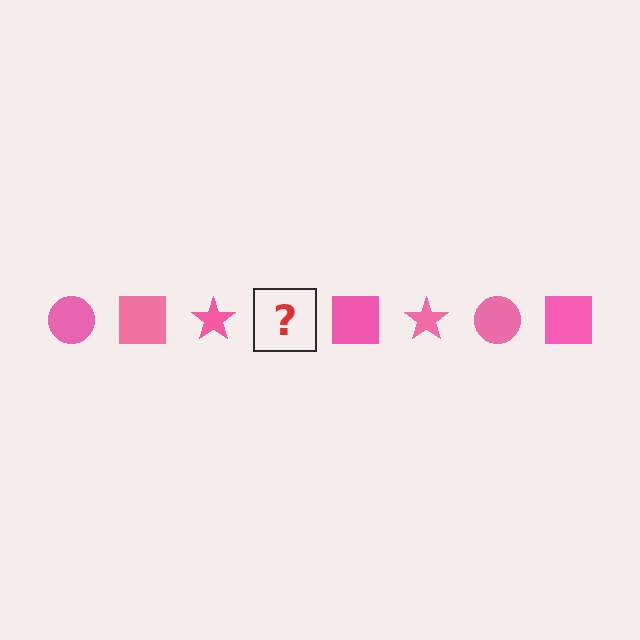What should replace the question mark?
The question mark should be replaced with a pink circle.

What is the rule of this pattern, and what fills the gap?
The rule is that the pattern cycles through circle, square, star shapes in pink. The gap should be filled with a pink circle.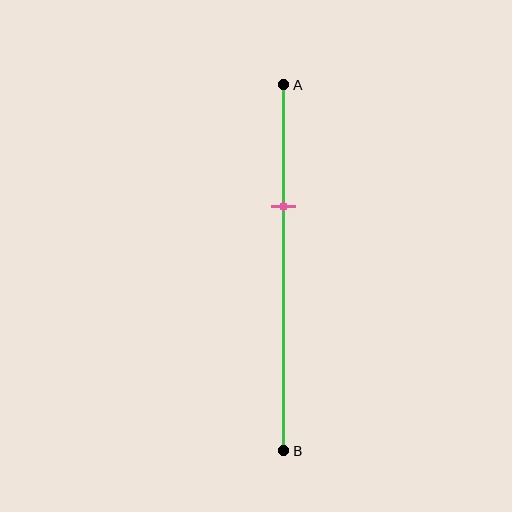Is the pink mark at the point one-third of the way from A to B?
Yes, the mark is approximately at the one-third point.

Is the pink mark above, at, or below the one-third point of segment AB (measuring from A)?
The pink mark is approximately at the one-third point of segment AB.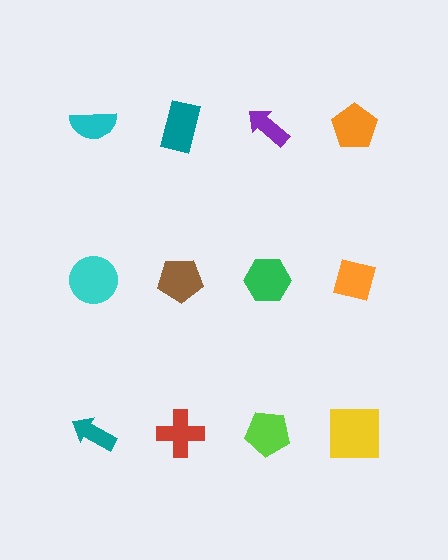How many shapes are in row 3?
4 shapes.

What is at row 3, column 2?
A red cross.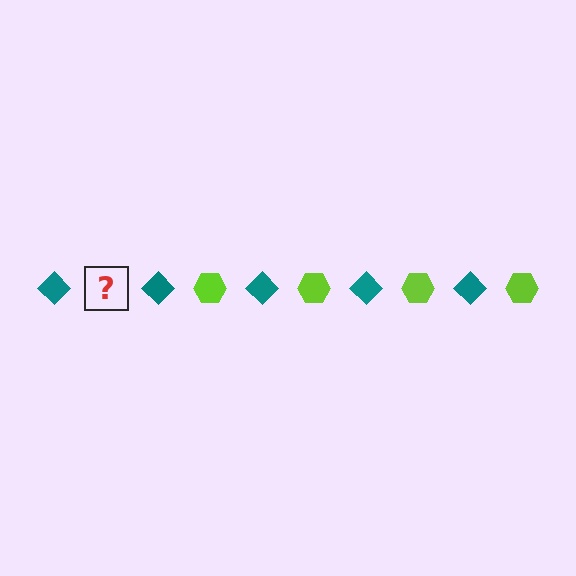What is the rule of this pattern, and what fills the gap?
The rule is that the pattern alternates between teal diamond and lime hexagon. The gap should be filled with a lime hexagon.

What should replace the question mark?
The question mark should be replaced with a lime hexagon.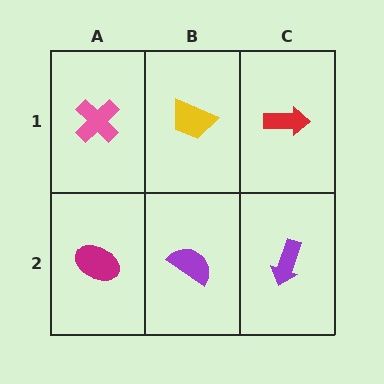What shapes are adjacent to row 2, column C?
A red arrow (row 1, column C), a purple semicircle (row 2, column B).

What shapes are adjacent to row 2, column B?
A yellow trapezoid (row 1, column B), a magenta ellipse (row 2, column A), a purple arrow (row 2, column C).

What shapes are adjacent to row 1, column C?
A purple arrow (row 2, column C), a yellow trapezoid (row 1, column B).